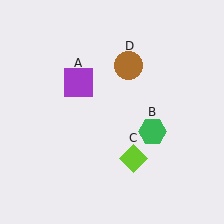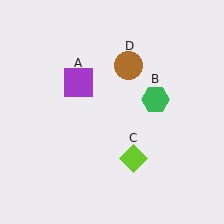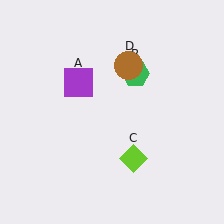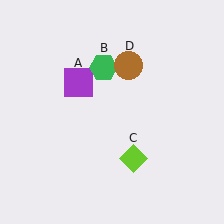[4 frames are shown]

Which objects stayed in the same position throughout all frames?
Purple square (object A) and lime diamond (object C) and brown circle (object D) remained stationary.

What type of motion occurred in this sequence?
The green hexagon (object B) rotated counterclockwise around the center of the scene.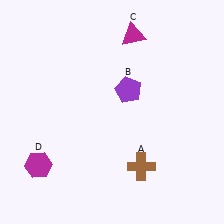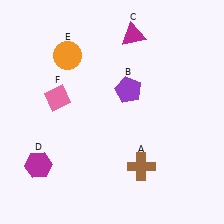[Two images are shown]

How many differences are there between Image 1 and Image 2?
There are 2 differences between the two images.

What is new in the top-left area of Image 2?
An orange circle (E) was added in the top-left area of Image 2.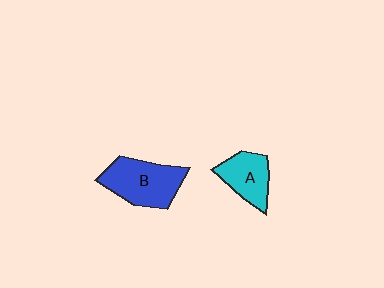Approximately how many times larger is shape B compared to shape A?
Approximately 1.5 times.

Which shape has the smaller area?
Shape A (cyan).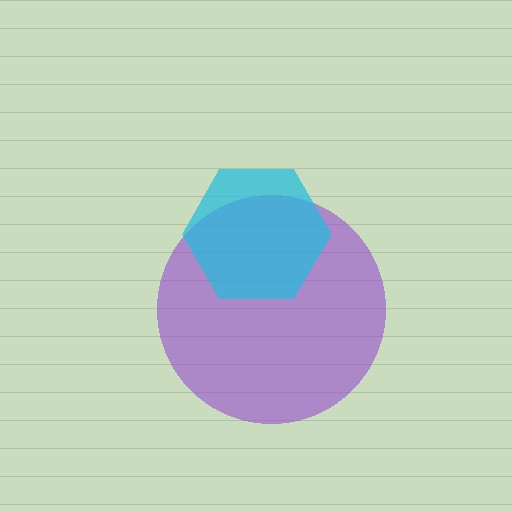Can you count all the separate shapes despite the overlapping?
Yes, there are 2 separate shapes.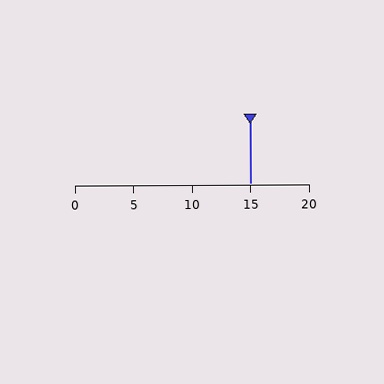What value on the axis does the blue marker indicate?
The marker indicates approximately 15.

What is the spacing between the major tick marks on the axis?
The major ticks are spaced 5 apart.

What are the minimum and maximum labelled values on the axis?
The axis runs from 0 to 20.